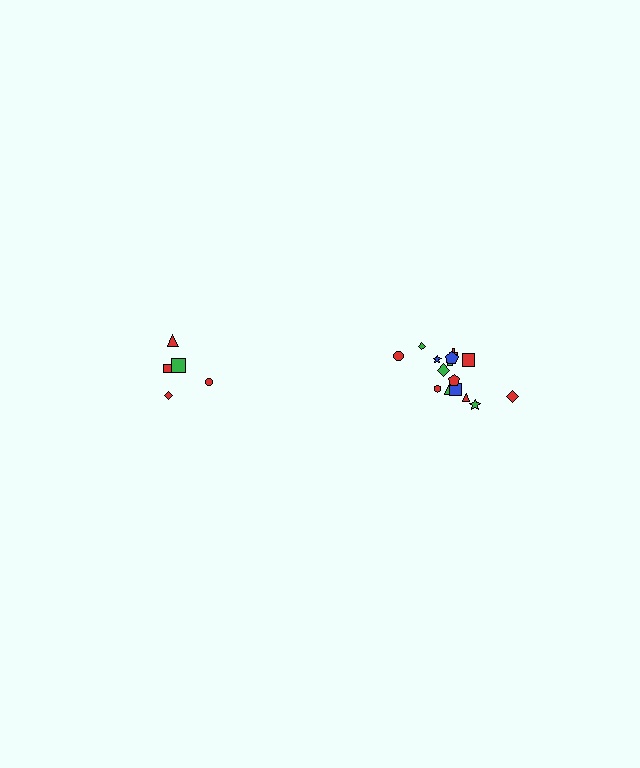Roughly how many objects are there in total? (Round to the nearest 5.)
Roughly 20 objects in total.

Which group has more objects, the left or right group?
The right group.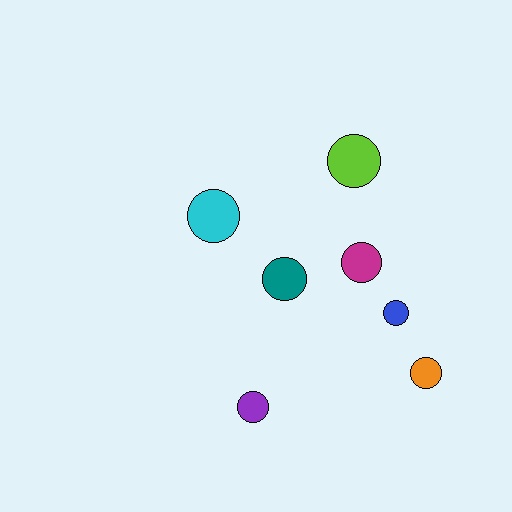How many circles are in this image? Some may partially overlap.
There are 7 circles.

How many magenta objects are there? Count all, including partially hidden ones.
There is 1 magenta object.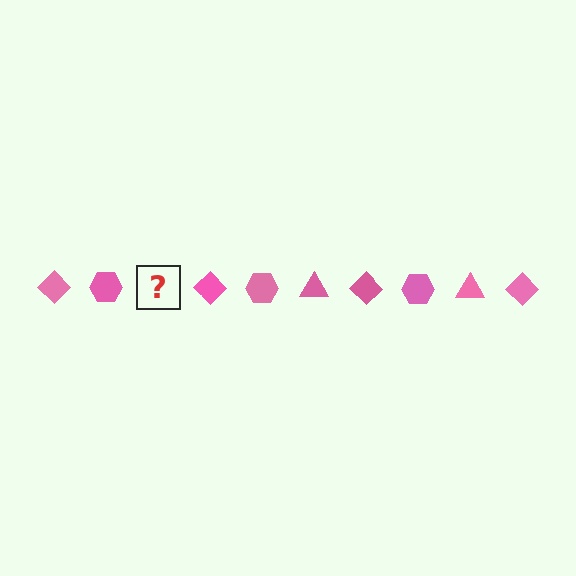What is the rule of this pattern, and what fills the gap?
The rule is that the pattern cycles through diamond, hexagon, triangle shapes in pink. The gap should be filled with a pink triangle.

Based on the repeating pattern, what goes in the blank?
The blank should be a pink triangle.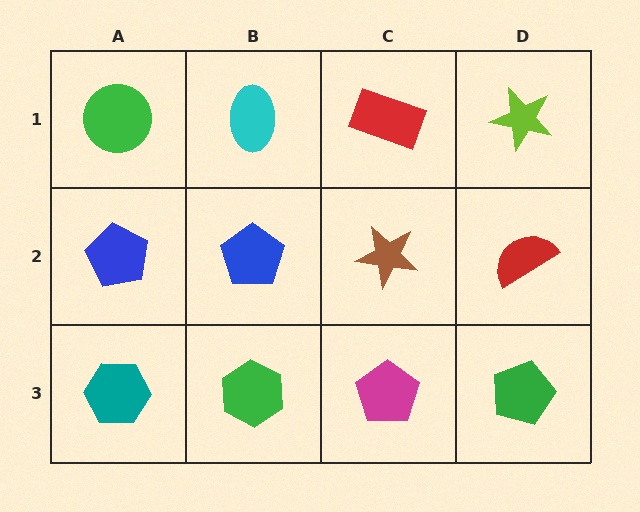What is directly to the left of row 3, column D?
A magenta pentagon.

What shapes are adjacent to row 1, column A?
A blue pentagon (row 2, column A), a cyan ellipse (row 1, column B).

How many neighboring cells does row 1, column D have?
2.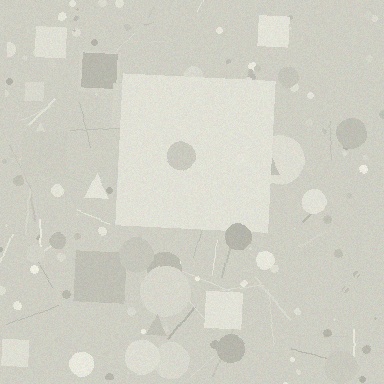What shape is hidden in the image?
A square is hidden in the image.